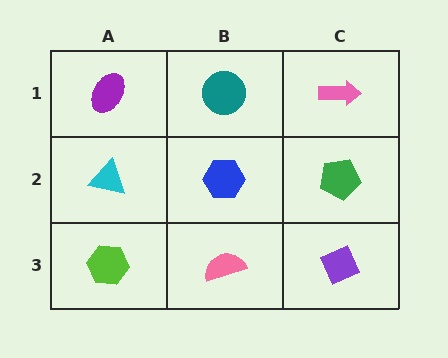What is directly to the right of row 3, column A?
A pink semicircle.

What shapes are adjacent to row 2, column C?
A pink arrow (row 1, column C), a purple diamond (row 3, column C), a blue hexagon (row 2, column B).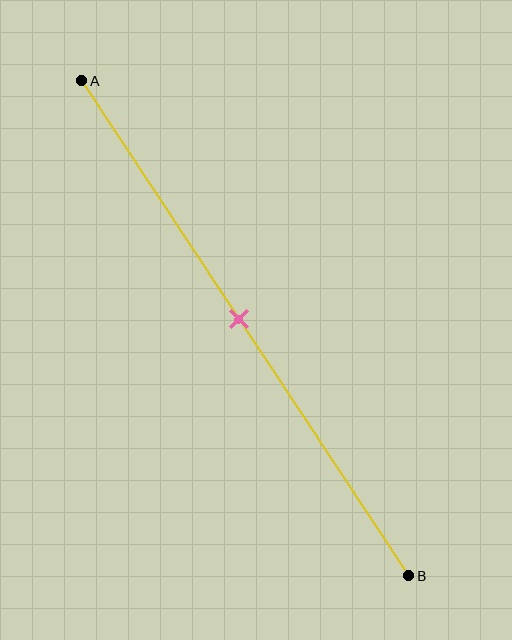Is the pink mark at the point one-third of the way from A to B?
No, the mark is at about 50% from A, not at the 33% one-third point.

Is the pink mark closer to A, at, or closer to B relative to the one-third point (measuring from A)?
The pink mark is closer to point B than the one-third point of segment AB.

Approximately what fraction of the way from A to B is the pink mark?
The pink mark is approximately 50% of the way from A to B.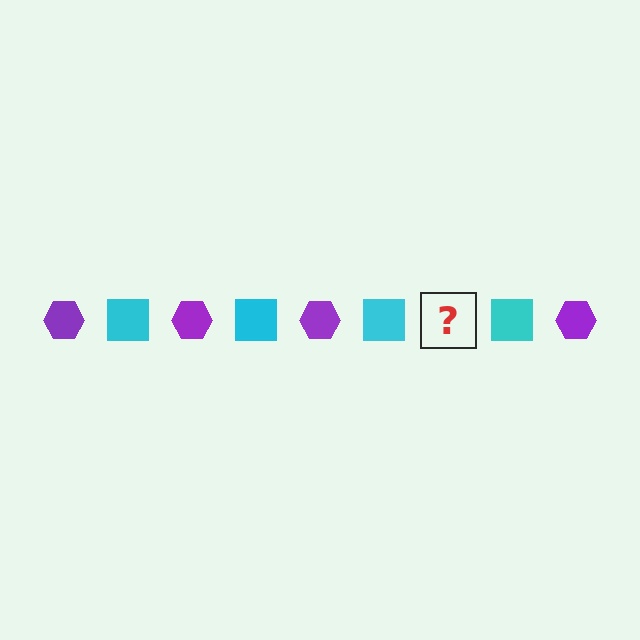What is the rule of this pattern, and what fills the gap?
The rule is that the pattern alternates between purple hexagon and cyan square. The gap should be filled with a purple hexagon.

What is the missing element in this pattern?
The missing element is a purple hexagon.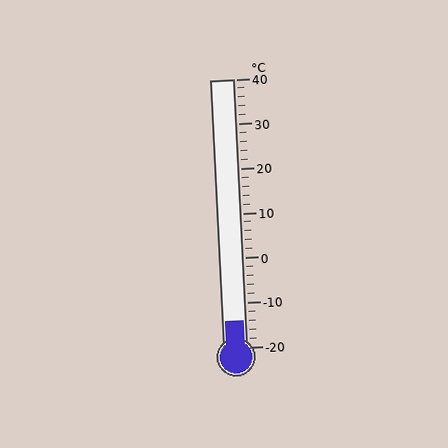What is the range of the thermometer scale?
The thermometer scale ranges from -20°C to 40°C.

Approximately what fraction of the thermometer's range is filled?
The thermometer is filled to approximately 10% of its range.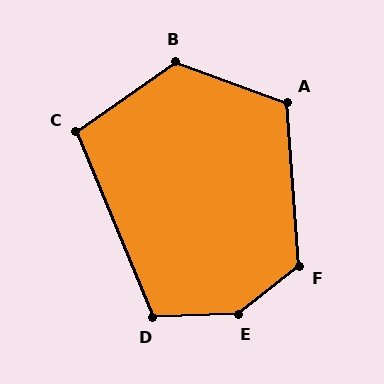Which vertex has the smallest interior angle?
C, at approximately 102 degrees.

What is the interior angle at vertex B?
Approximately 125 degrees (obtuse).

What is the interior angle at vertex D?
Approximately 111 degrees (obtuse).